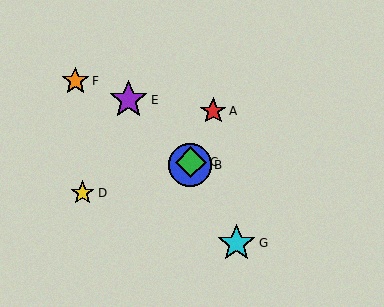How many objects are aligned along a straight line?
3 objects (A, B, C) are aligned along a straight line.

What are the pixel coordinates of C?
Object C is at (191, 162).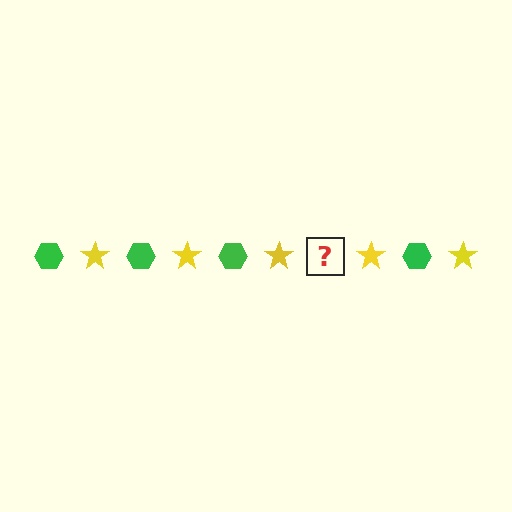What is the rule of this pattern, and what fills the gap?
The rule is that the pattern alternates between green hexagon and yellow star. The gap should be filled with a green hexagon.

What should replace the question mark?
The question mark should be replaced with a green hexagon.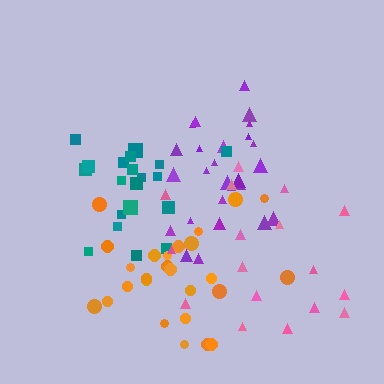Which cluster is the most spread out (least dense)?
Pink.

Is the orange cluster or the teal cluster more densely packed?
Teal.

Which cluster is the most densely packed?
Purple.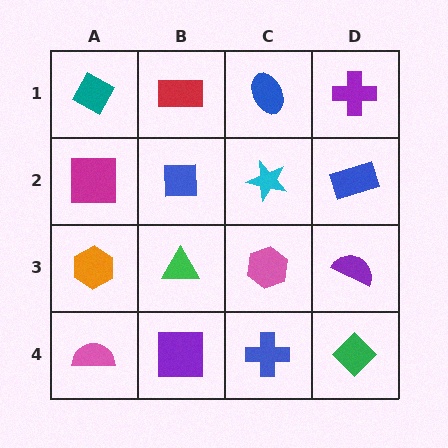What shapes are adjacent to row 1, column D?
A blue rectangle (row 2, column D), a blue ellipse (row 1, column C).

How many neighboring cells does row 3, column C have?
4.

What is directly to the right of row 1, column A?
A red rectangle.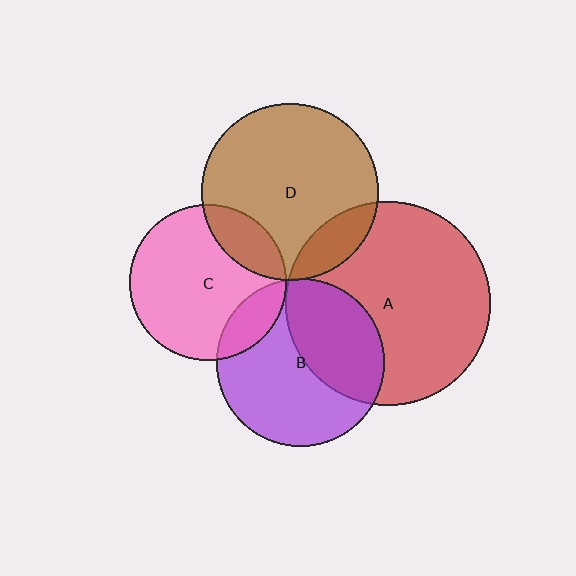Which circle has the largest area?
Circle A (red).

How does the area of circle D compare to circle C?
Approximately 1.3 times.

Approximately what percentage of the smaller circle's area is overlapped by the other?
Approximately 40%.